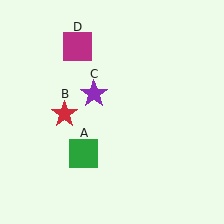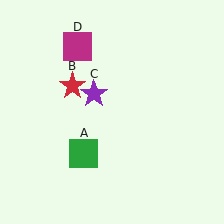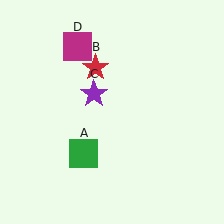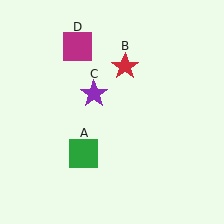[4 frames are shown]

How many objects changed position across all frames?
1 object changed position: red star (object B).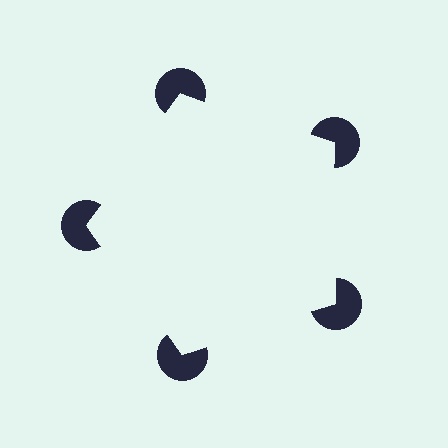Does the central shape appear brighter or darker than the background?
It typically appears slightly brighter than the background, even though no actual brightness change is drawn.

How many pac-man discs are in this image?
There are 5 — one at each vertex of the illusory pentagon.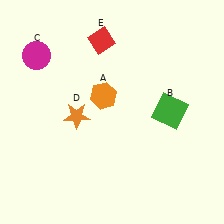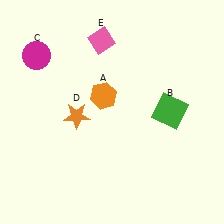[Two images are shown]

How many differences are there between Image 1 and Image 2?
There is 1 difference between the two images.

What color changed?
The diamond (E) changed from red in Image 1 to pink in Image 2.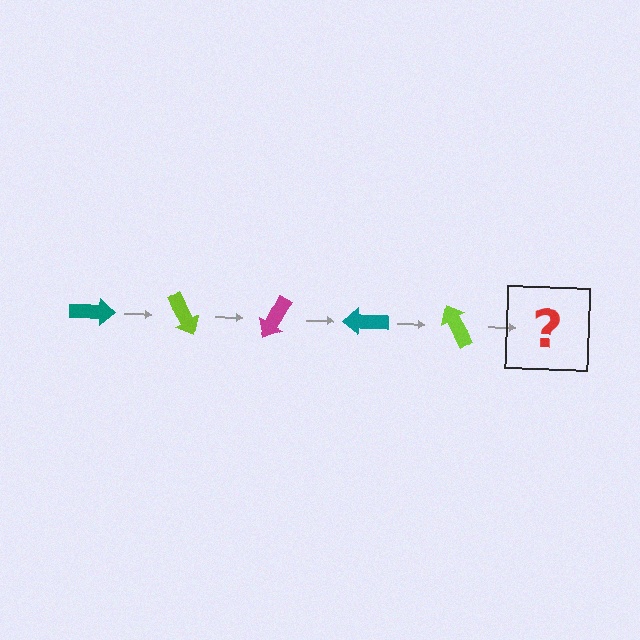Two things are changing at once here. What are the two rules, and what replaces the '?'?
The two rules are that it rotates 60 degrees each step and the color cycles through teal, lime, and magenta. The '?' should be a magenta arrow, rotated 300 degrees from the start.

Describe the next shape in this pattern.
It should be a magenta arrow, rotated 300 degrees from the start.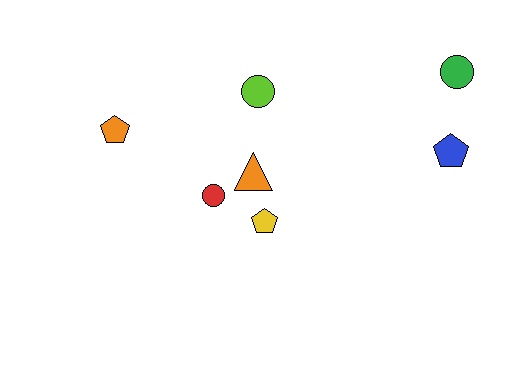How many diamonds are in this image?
There are no diamonds.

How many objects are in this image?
There are 7 objects.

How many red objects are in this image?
There is 1 red object.